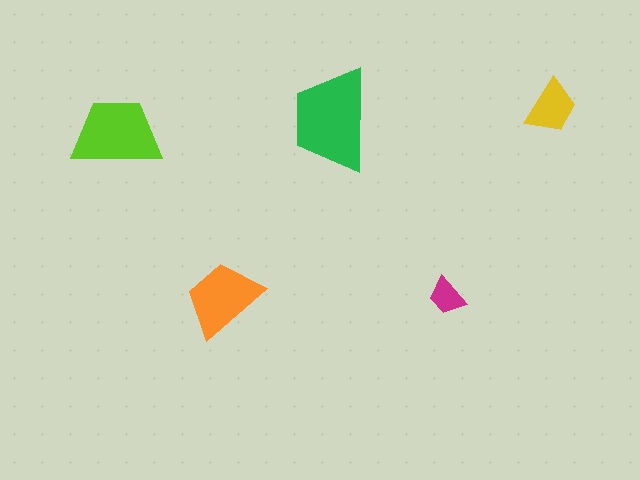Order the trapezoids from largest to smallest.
the green one, the lime one, the orange one, the yellow one, the magenta one.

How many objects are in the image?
There are 5 objects in the image.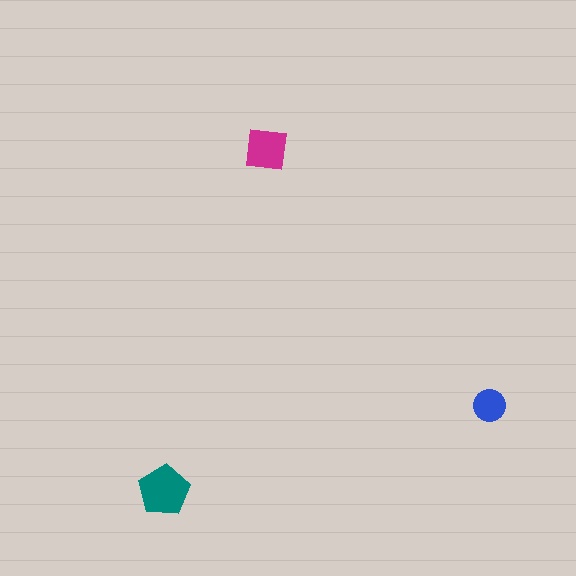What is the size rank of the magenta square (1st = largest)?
2nd.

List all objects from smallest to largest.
The blue circle, the magenta square, the teal pentagon.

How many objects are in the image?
There are 3 objects in the image.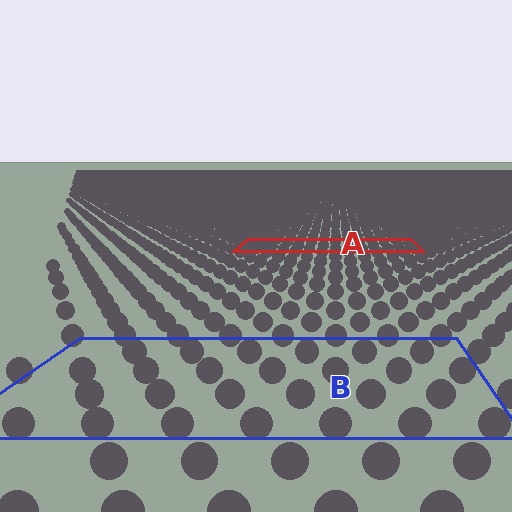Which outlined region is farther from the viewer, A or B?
Region A is farther from the viewer — the texture elements inside it appear smaller and more densely packed.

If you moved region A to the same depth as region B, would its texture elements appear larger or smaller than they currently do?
They would appear larger. At a closer depth, the same texture elements are projected at a bigger on-screen size.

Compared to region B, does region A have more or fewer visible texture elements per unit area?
Region A has more texture elements per unit area — they are packed more densely because it is farther away.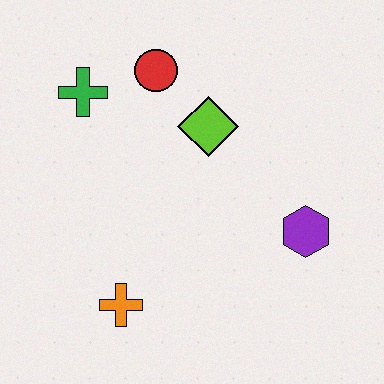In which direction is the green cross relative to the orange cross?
The green cross is above the orange cross.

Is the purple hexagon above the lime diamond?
No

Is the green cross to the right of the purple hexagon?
No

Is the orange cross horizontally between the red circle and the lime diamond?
No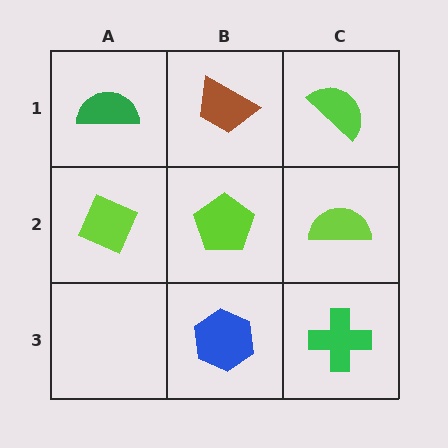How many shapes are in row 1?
3 shapes.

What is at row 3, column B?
A blue hexagon.